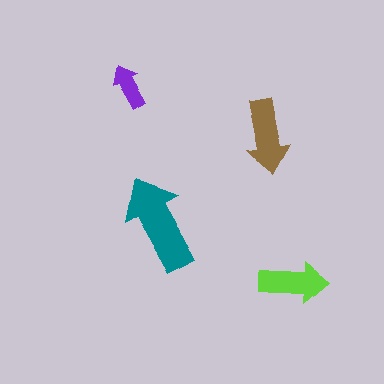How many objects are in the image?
There are 4 objects in the image.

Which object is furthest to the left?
The purple arrow is leftmost.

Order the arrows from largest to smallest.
the teal one, the brown one, the lime one, the purple one.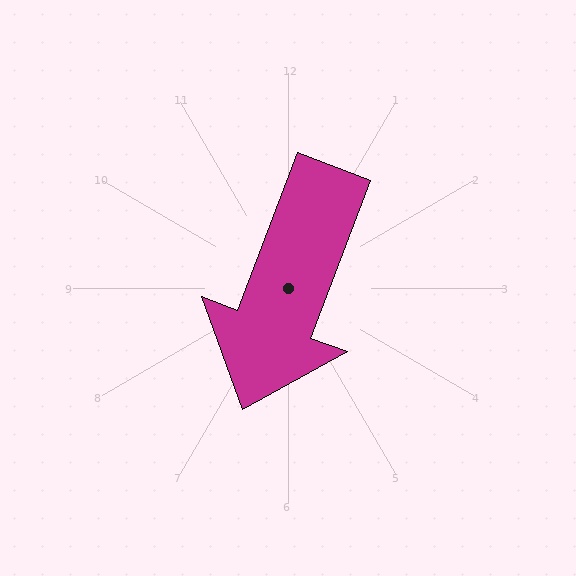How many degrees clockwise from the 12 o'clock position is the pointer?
Approximately 201 degrees.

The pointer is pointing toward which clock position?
Roughly 7 o'clock.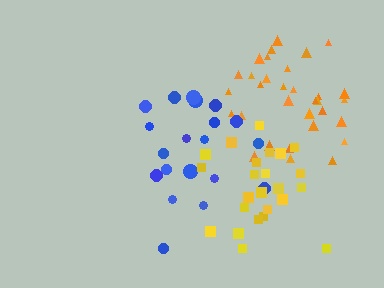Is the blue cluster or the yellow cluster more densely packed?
Yellow.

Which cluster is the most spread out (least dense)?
Blue.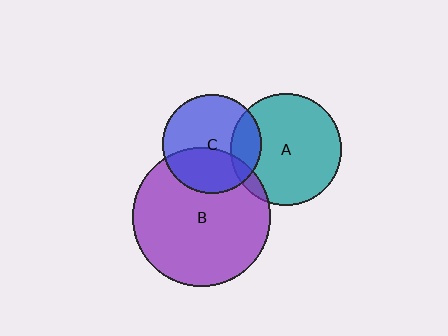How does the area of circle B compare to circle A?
Approximately 1.6 times.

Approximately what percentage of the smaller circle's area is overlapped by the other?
Approximately 5%.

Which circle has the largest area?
Circle B (purple).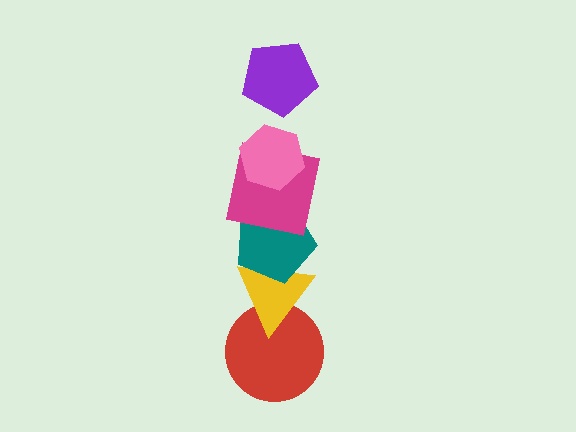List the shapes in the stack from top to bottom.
From top to bottom: the purple pentagon, the pink hexagon, the magenta square, the teal pentagon, the yellow triangle, the red circle.